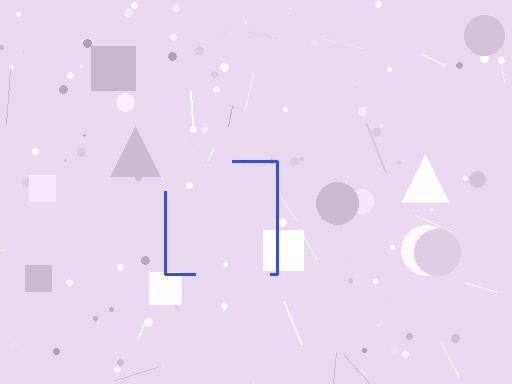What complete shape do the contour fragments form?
The contour fragments form a square.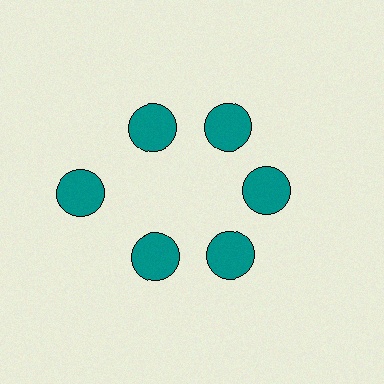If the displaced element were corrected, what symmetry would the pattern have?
It would have 6-fold rotational symmetry — the pattern would map onto itself every 60 degrees.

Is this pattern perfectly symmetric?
No. The 6 teal circles are arranged in a ring, but one element near the 9 o'clock position is pushed outward from the center, breaking the 6-fold rotational symmetry.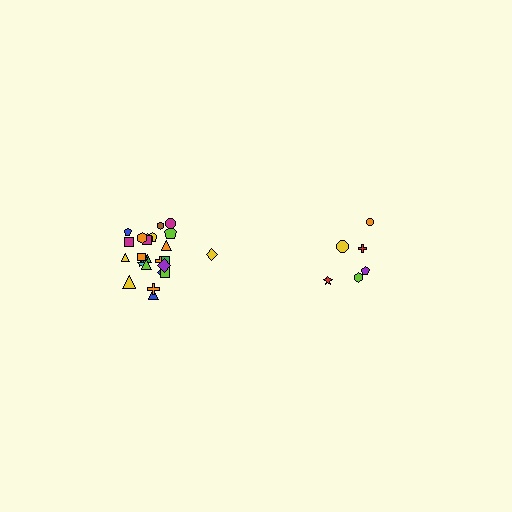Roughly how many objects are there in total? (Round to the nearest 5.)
Roughly 30 objects in total.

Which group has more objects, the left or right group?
The left group.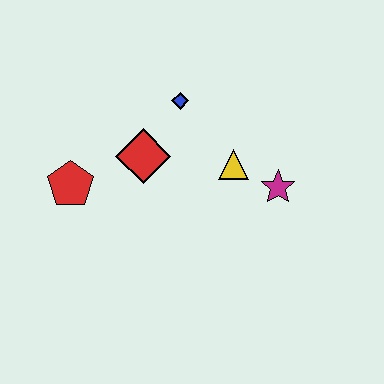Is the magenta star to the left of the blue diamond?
No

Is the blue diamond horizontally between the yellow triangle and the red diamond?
Yes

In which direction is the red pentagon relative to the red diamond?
The red pentagon is to the left of the red diamond.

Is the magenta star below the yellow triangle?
Yes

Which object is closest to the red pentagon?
The red diamond is closest to the red pentagon.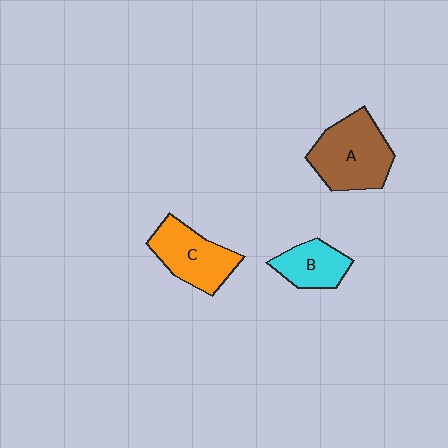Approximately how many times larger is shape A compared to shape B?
Approximately 1.8 times.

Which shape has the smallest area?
Shape B (cyan).